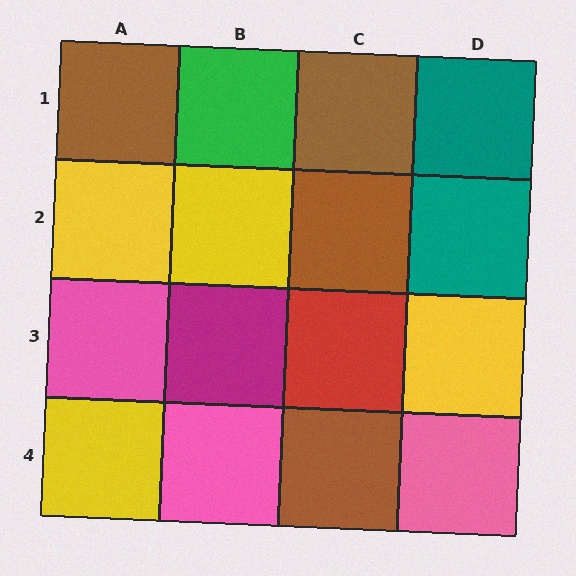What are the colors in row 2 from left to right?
Yellow, yellow, brown, teal.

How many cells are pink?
3 cells are pink.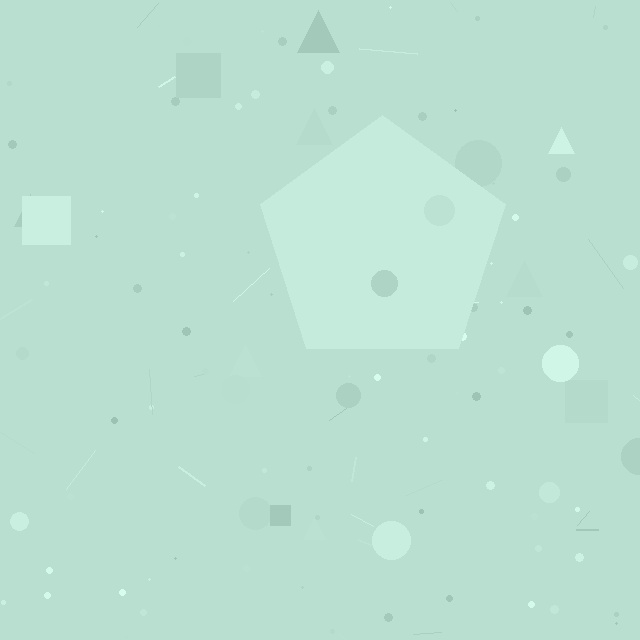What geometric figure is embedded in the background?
A pentagon is embedded in the background.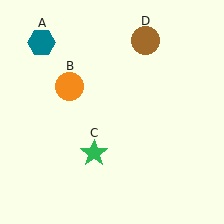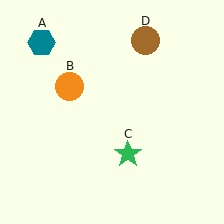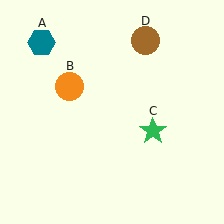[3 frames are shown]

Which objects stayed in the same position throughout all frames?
Teal hexagon (object A) and orange circle (object B) and brown circle (object D) remained stationary.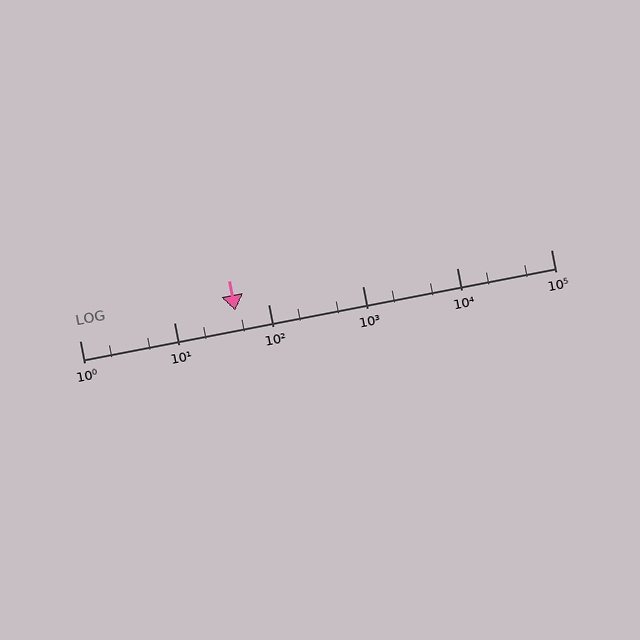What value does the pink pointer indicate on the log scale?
The pointer indicates approximately 45.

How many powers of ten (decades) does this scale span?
The scale spans 5 decades, from 1 to 100000.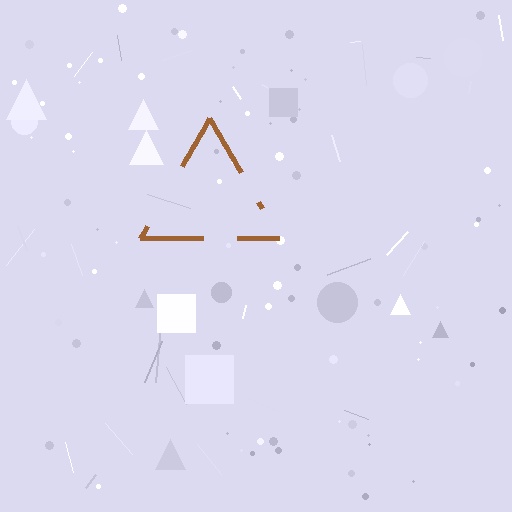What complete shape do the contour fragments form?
The contour fragments form a triangle.